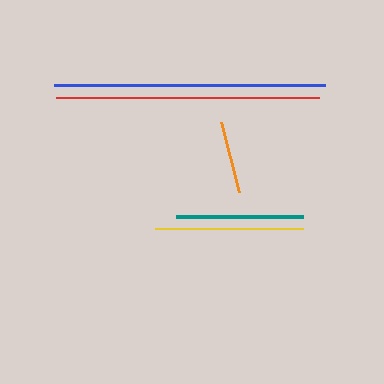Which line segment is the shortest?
The orange line is the shortest at approximately 72 pixels.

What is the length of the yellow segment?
The yellow segment is approximately 147 pixels long.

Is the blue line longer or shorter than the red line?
The blue line is longer than the red line.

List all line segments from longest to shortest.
From longest to shortest: blue, red, yellow, teal, orange.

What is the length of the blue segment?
The blue segment is approximately 271 pixels long.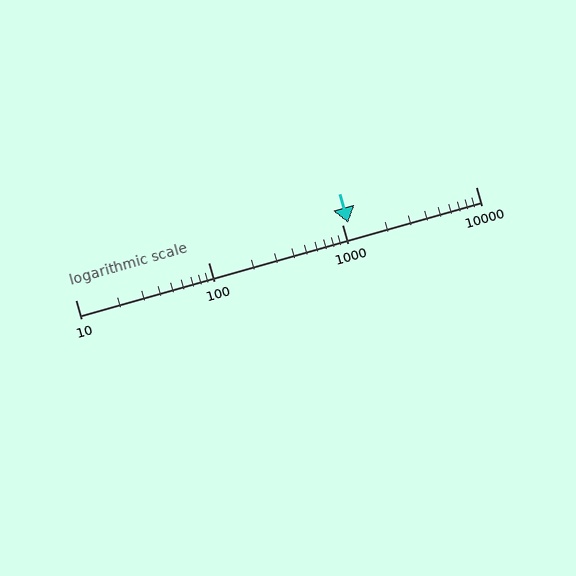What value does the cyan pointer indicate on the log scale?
The pointer indicates approximately 1100.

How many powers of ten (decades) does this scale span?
The scale spans 3 decades, from 10 to 10000.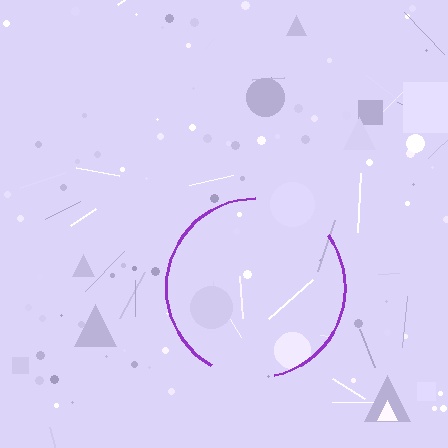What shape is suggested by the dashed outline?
The dashed outline suggests a circle.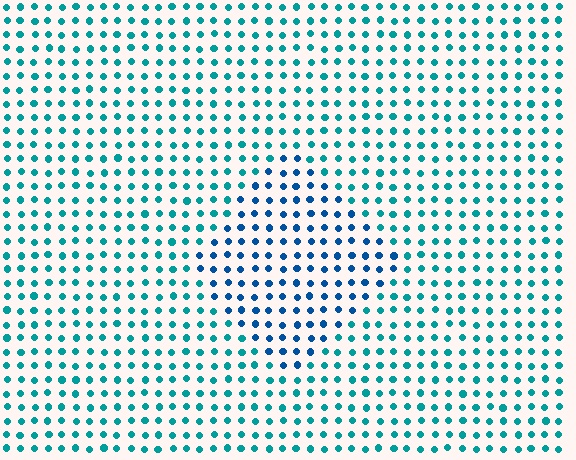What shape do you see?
I see a diamond.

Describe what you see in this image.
The image is filled with small teal elements in a uniform arrangement. A diamond-shaped region is visible where the elements are tinted to a slightly different hue, forming a subtle color boundary.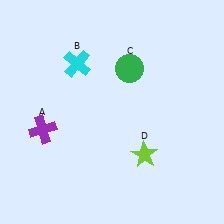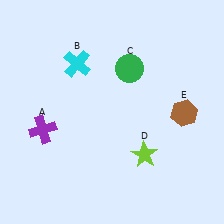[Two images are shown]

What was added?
A brown hexagon (E) was added in Image 2.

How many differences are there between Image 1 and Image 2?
There is 1 difference between the two images.